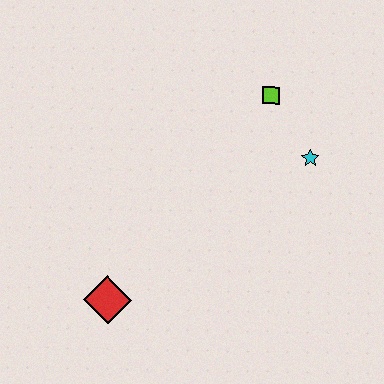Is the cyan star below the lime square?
Yes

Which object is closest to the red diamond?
The cyan star is closest to the red diamond.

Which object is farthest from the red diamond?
The lime square is farthest from the red diamond.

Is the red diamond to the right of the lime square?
No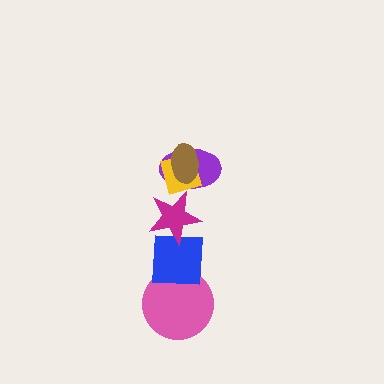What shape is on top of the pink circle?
The blue square is on top of the pink circle.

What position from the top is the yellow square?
The yellow square is 2nd from the top.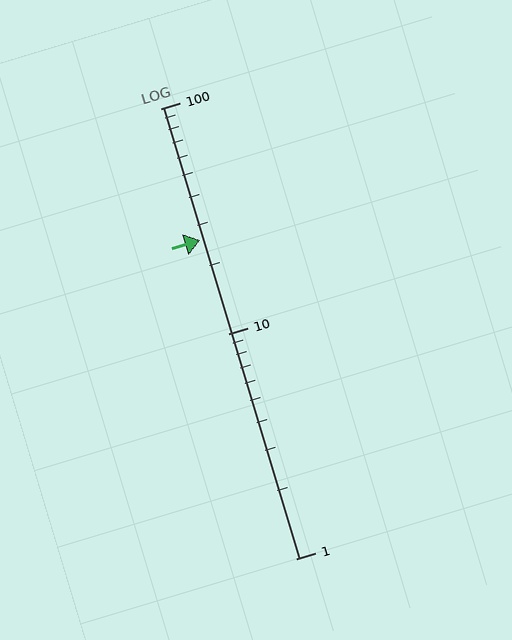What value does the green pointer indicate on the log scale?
The pointer indicates approximately 26.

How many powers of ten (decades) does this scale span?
The scale spans 2 decades, from 1 to 100.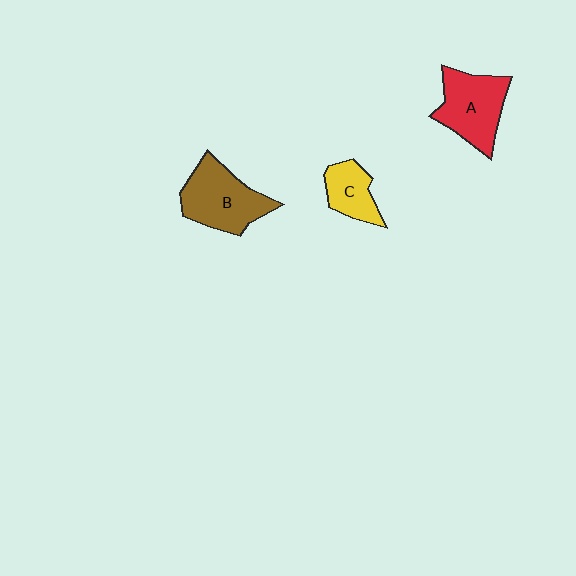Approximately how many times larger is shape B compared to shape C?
Approximately 1.8 times.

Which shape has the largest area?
Shape B (brown).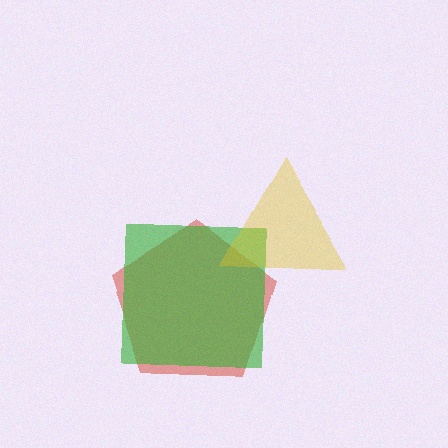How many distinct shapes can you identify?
There are 3 distinct shapes: a red pentagon, a green square, a yellow triangle.